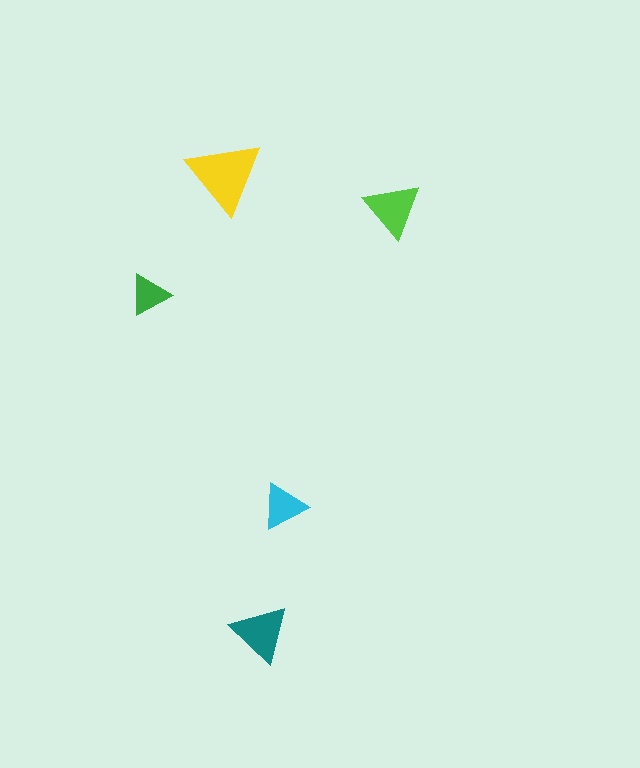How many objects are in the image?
There are 5 objects in the image.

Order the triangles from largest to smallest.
the yellow one, the teal one, the lime one, the cyan one, the green one.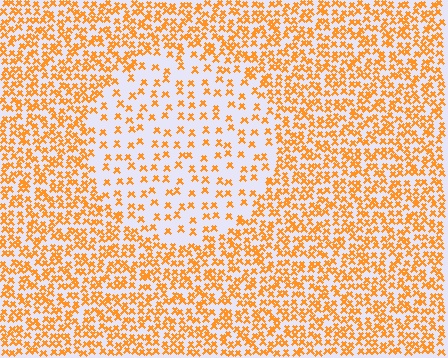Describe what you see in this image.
The image contains small orange elements arranged at two different densities. A circle-shaped region is visible where the elements are less densely packed than the surrounding area.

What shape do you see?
I see a circle.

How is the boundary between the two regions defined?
The boundary is defined by a change in element density (approximately 2.4x ratio). All elements are the same color, size, and shape.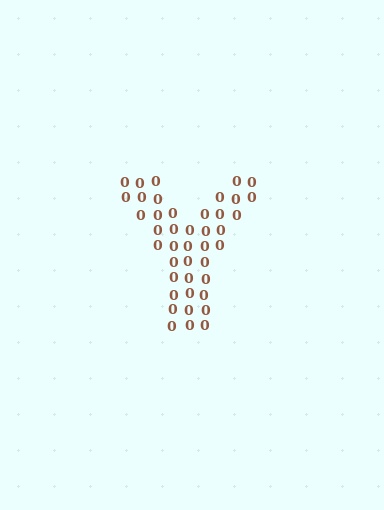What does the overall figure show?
The overall figure shows the letter Y.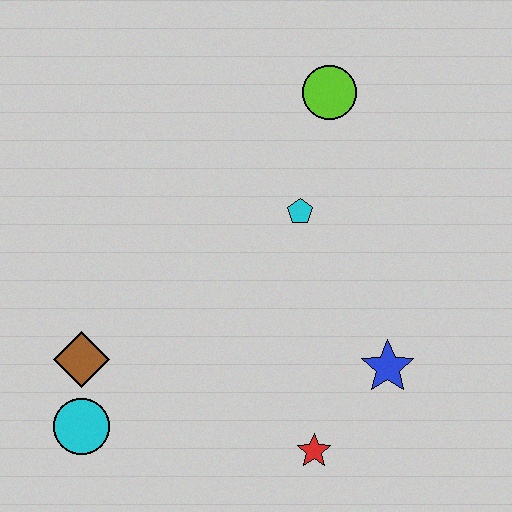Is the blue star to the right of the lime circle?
Yes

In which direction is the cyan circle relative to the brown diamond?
The cyan circle is below the brown diamond.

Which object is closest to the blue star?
The red star is closest to the blue star.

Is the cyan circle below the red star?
No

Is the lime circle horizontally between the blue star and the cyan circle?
Yes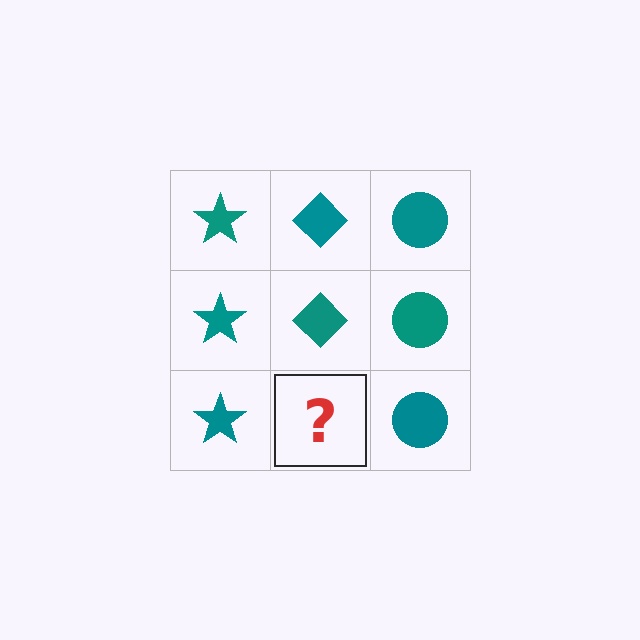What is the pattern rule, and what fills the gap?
The rule is that each column has a consistent shape. The gap should be filled with a teal diamond.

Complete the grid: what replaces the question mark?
The question mark should be replaced with a teal diamond.